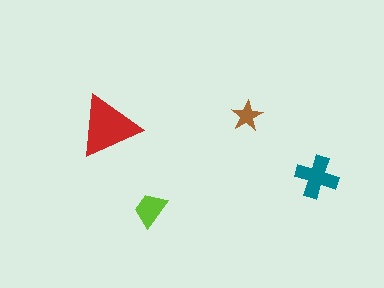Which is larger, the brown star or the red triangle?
The red triangle.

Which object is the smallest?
The brown star.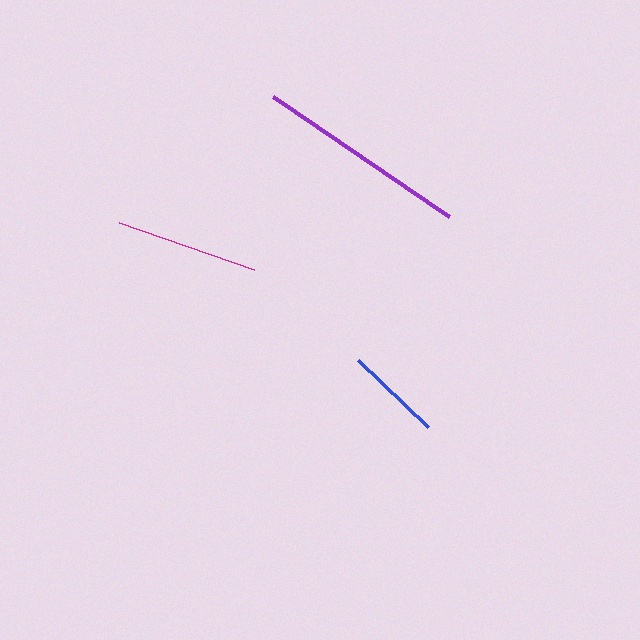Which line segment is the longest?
The purple line is the longest at approximately 213 pixels.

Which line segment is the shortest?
The blue line is the shortest at approximately 96 pixels.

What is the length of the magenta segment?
The magenta segment is approximately 143 pixels long.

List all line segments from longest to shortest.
From longest to shortest: purple, magenta, blue.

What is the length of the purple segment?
The purple segment is approximately 213 pixels long.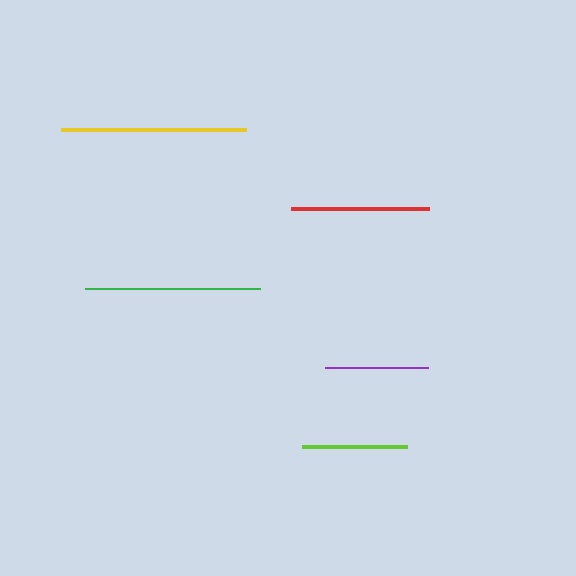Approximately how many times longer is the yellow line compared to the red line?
The yellow line is approximately 1.3 times the length of the red line.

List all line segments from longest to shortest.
From longest to shortest: yellow, green, red, lime, purple.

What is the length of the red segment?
The red segment is approximately 138 pixels long.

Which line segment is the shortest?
The purple line is the shortest at approximately 103 pixels.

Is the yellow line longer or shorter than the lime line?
The yellow line is longer than the lime line.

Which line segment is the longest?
The yellow line is the longest at approximately 185 pixels.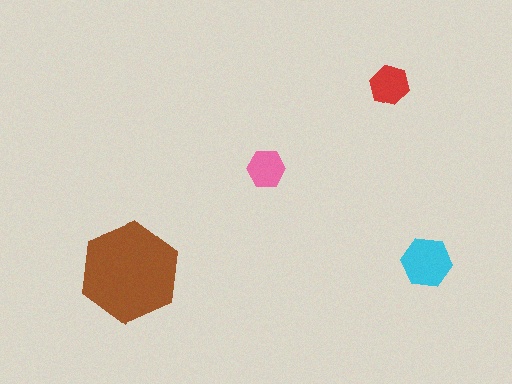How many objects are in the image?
There are 4 objects in the image.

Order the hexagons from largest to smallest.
the brown one, the cyan one, the red one, the pink one.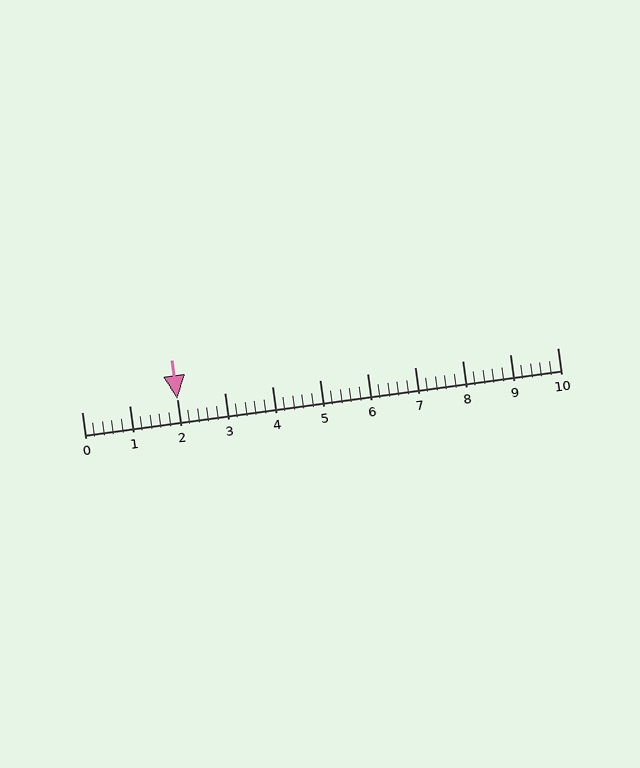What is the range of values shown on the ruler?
The ruler shows values from 0 to 10.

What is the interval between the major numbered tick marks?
The major tick marks are spaced 1 units apart.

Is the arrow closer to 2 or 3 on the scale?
The arrow is closer to 2.